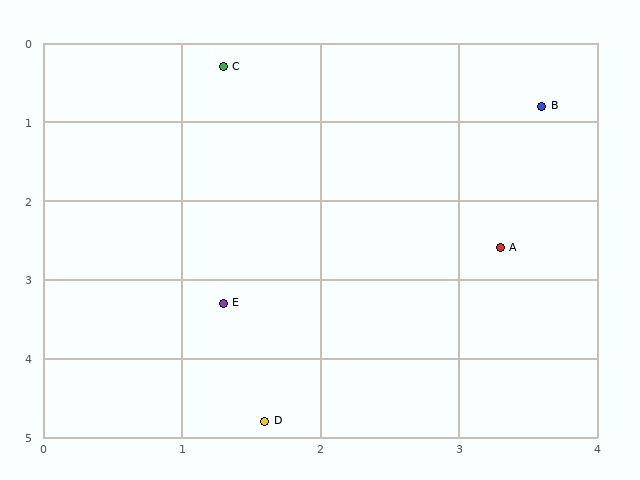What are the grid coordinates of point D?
Point D is at approximately (1.6, 4.8).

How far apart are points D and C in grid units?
Points D and C are about 4.5 grid units apart.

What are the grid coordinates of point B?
Point B is at approximately (3.6, 0.8).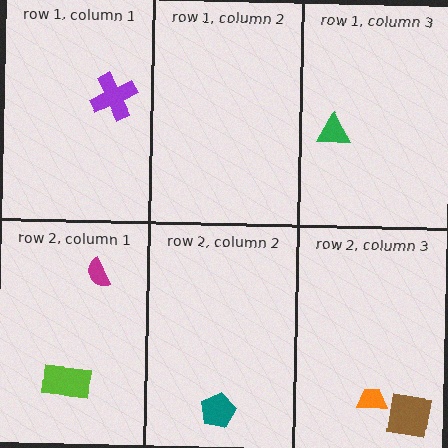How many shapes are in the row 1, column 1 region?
1.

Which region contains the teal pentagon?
The row 2, column 2 region.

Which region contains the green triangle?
The row 1, column 3 region.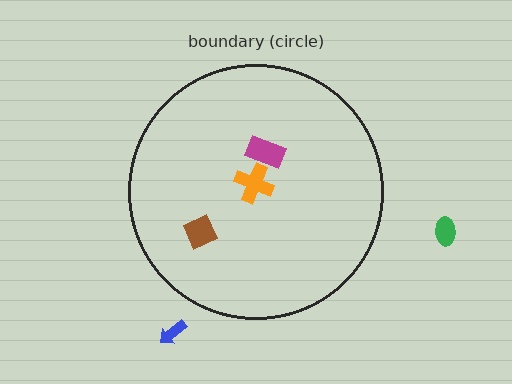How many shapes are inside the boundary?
3 inside, 2 outside.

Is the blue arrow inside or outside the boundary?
Outside.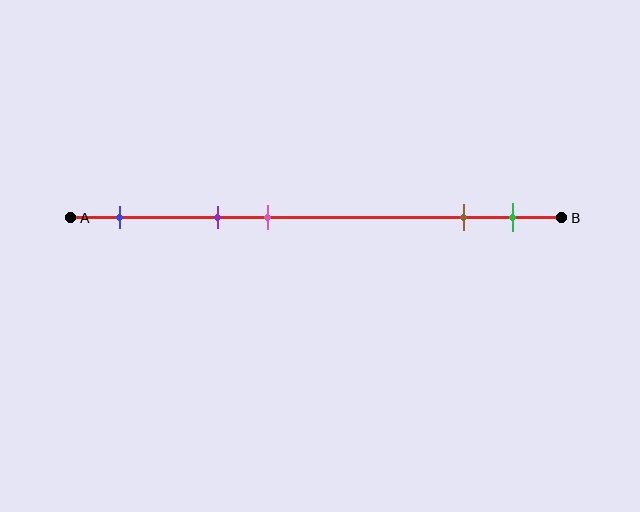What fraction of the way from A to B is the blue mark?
The blue mark is approximately 10% (0.1) of the way from A to B.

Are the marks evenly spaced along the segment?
No, the marks are not evenly spaced.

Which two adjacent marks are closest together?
The brown and green marks are the closest adjacent pair.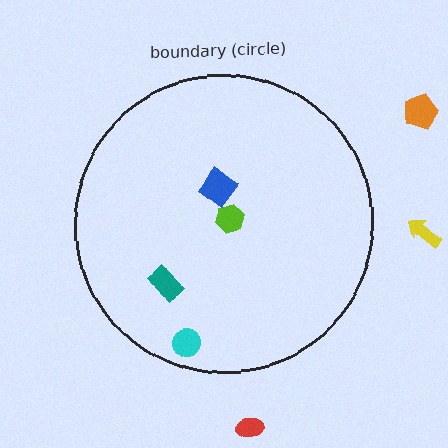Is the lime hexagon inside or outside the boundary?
Inside.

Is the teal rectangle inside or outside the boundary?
Inside.